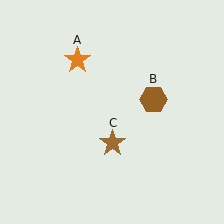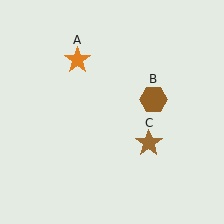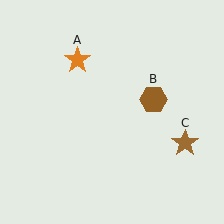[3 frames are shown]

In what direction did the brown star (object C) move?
The brown star (object C) moved right.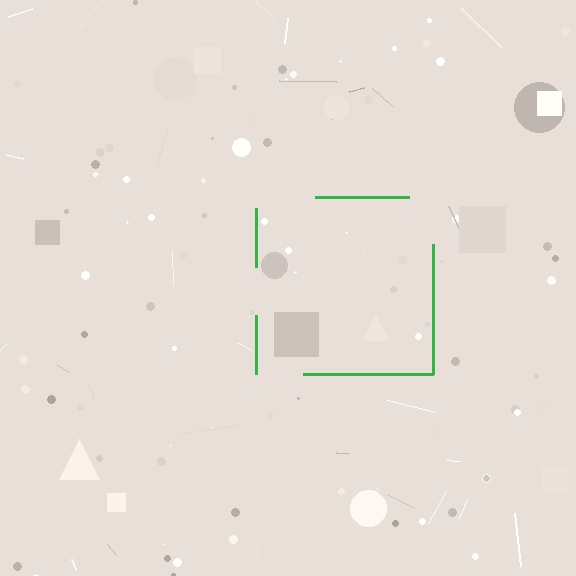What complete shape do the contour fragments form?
The contour fragments form a square.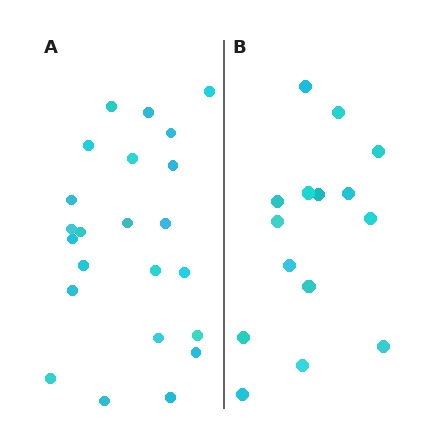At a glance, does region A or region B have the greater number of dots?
Region A (the left region) has more dots.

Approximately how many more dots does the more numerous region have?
Region A has roughly 8 or so more dots than region B.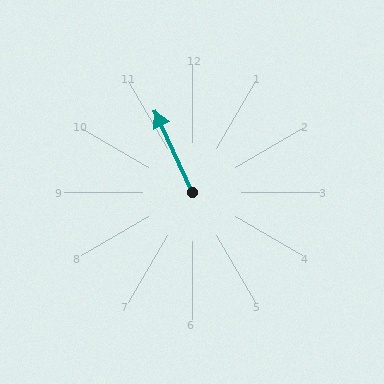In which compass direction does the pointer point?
Northwest.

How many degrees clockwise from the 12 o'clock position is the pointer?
Approximately 335 degrees.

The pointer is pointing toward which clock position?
Roughly 11 o'clock.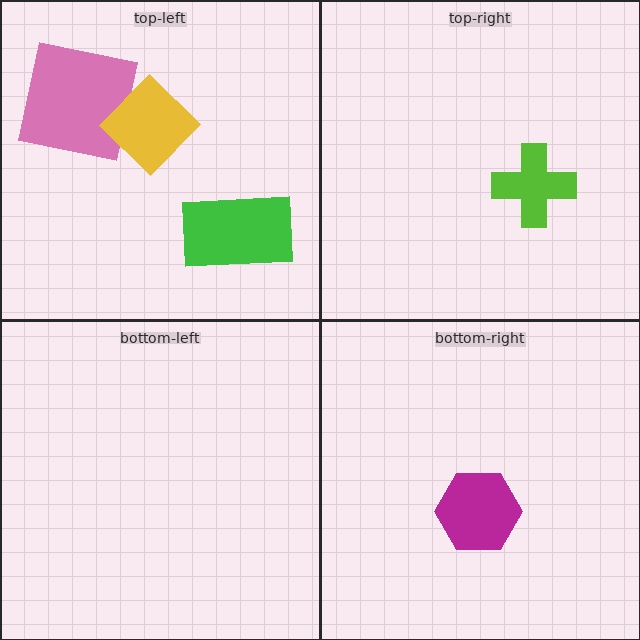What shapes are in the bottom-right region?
The magenta hexagon.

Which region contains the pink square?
The top-left region.